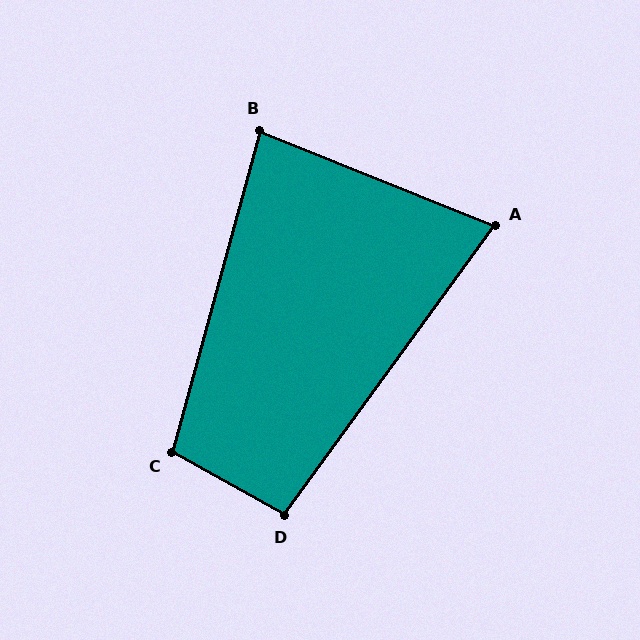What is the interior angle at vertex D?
Approximately 97 degrees (obtuse).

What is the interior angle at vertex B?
Approximately 83 degrees (acute).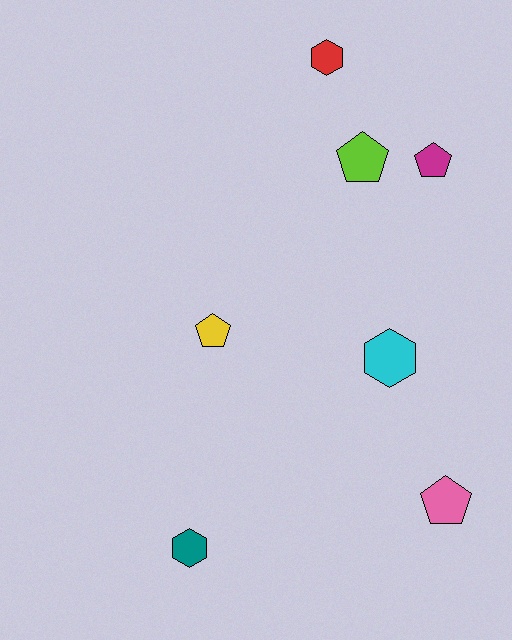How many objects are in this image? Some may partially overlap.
There are 7 objects.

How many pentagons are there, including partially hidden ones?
There are 4 pentagons.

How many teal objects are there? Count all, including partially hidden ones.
There is 1 teal object.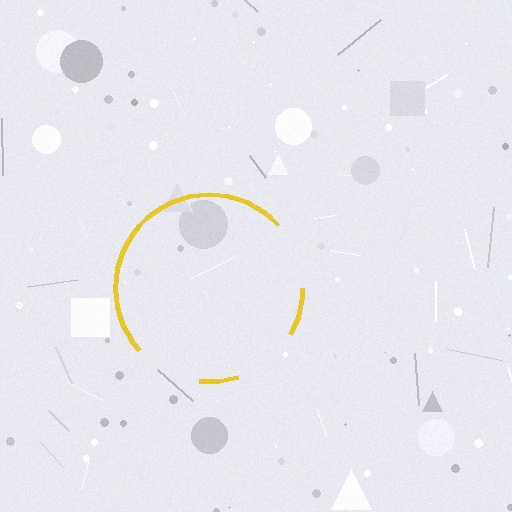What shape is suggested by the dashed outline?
The dashed outline suggests a circle.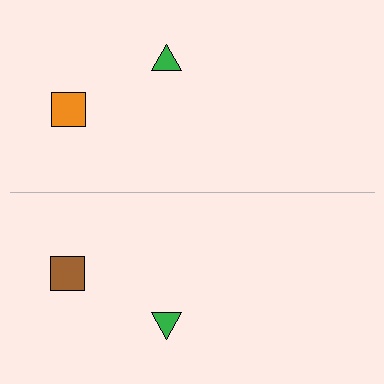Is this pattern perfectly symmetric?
No, the pattern is not perfectly symmetric. The brown square on the bottom side breaks the symmetry — its mirror counterpart is orange.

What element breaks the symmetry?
The brown square on the bottom side breaks the symmetry — its mirror counterpart is orange.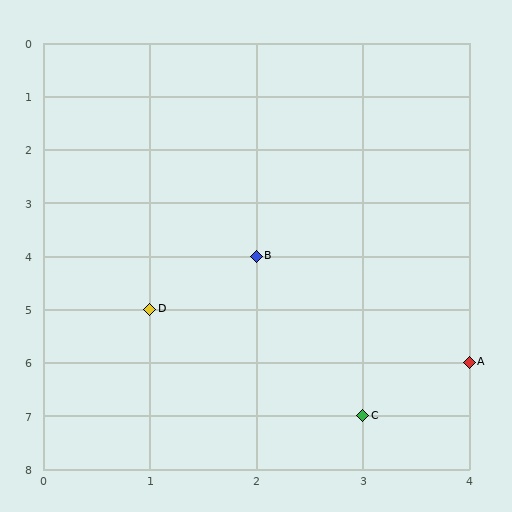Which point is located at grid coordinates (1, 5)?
Point D is at (1, 5).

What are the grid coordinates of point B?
Point B is at grid coordinates (2, 4).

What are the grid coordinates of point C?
Point C is at grid coordinates (3, 7).